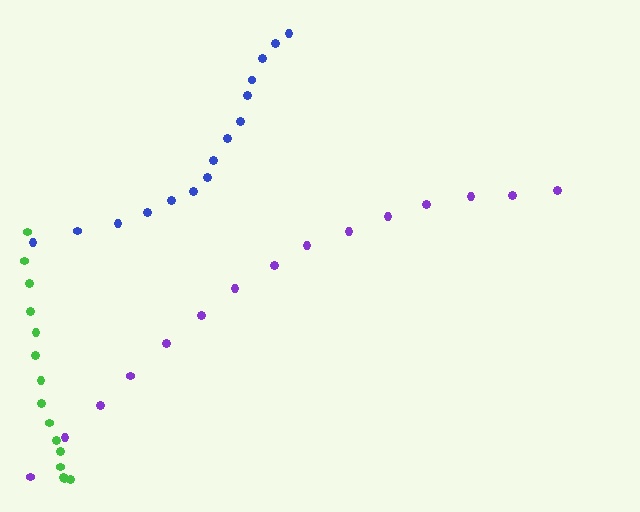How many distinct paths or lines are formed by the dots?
There are 3 distinct paths.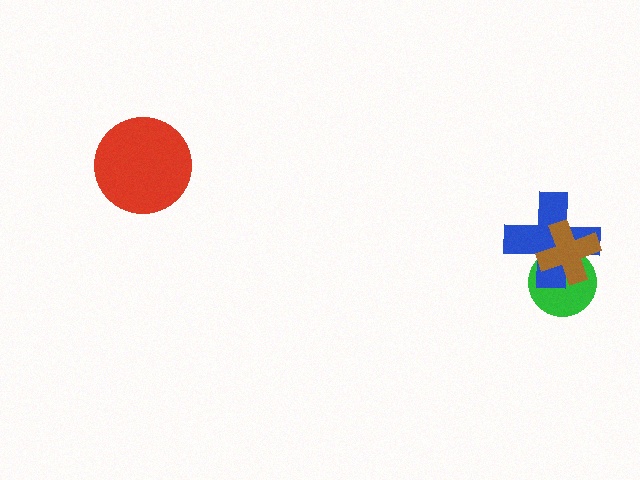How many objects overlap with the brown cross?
2 objects overlap with the brown cross.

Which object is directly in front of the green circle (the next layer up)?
The blue cross is directly in front of the green circle.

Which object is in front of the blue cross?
The brown cross is in front of the blue cross.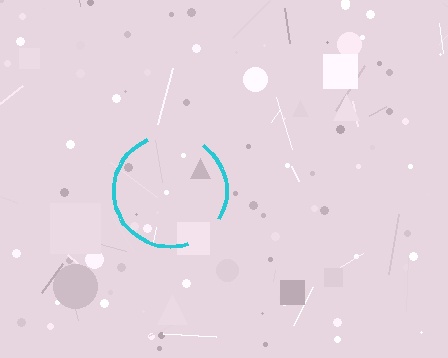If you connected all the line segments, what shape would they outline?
They would outline a circle.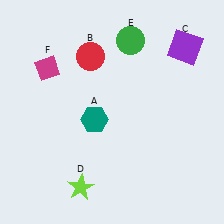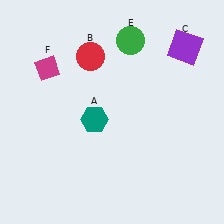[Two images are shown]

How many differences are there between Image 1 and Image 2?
There is 1 difference between the two images.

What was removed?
The lime star (D) was removed in Image 2.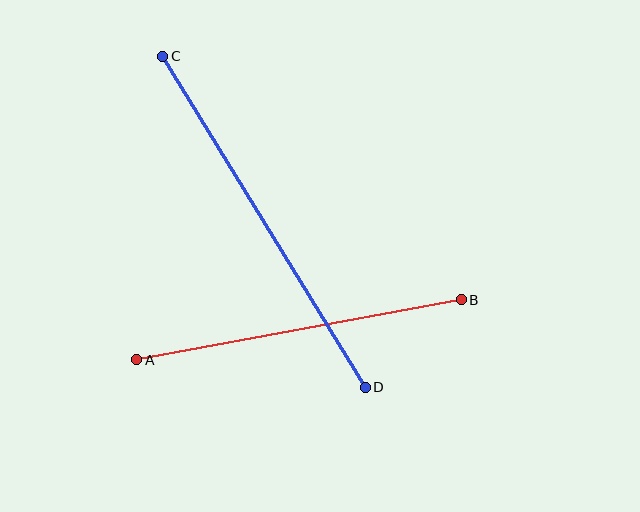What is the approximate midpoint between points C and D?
The midpoint is at approximately (264, 222) pixels.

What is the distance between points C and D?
The distance is approximately 388 pixels.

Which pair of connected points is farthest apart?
Points C and D are farthest apart.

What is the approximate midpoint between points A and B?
The midpoint is at approximately (299, 330) pixels.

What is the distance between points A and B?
The distance is approximately 330 pixels.